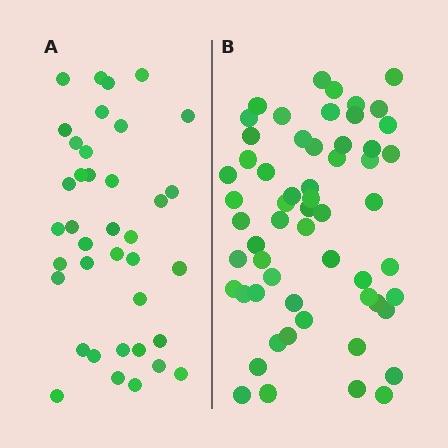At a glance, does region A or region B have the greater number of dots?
Region B (the right region) has more dots.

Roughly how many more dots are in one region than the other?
Region B has approximately 20 more dots than region A.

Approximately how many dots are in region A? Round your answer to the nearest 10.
About 40 dots. (The exact count is 38, which rounds to 40.)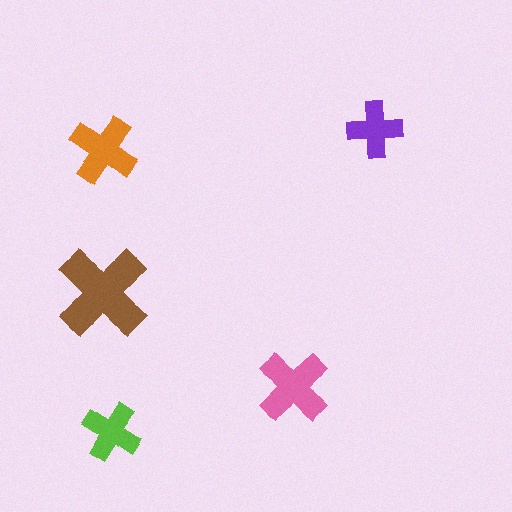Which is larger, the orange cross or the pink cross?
The pink one.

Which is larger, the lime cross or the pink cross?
The pink one.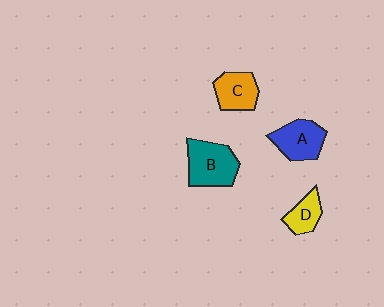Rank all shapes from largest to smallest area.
From largest to smallest: B (teal), A (blue), C (orange), D (yellow).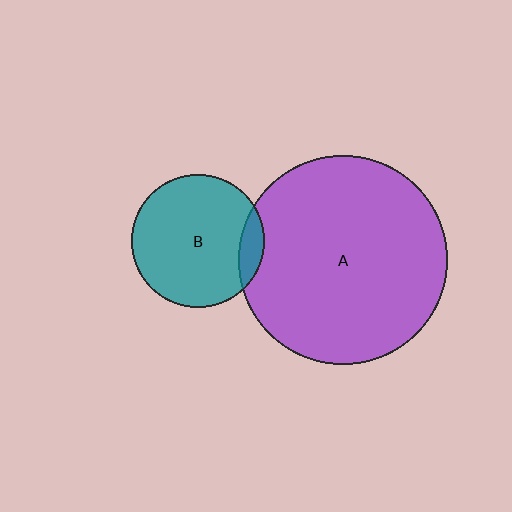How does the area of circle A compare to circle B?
Approximately 2.4 times.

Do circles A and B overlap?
Yes.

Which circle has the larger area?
Circle A (purple).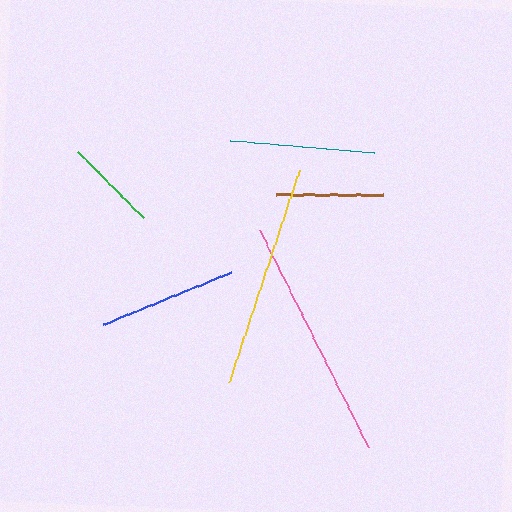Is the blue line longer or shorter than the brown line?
The blue line is longer than the brown line.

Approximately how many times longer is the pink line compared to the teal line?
The pink line is approximately 1.7 times the length of the teal line.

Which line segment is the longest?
The pink line is the longest at approximately 243 pixels.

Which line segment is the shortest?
The green line is the shortest at approximately 93 pixels.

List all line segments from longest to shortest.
From longest to shortest: pink, yellow, teal, blue, brown, green.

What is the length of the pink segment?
The pink segment is approximately 243 pixels long.